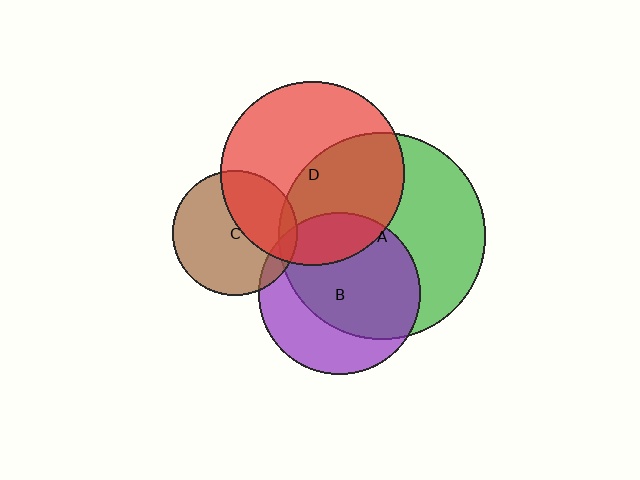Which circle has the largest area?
Circle A (green).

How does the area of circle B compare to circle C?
Approximately 1.7 times.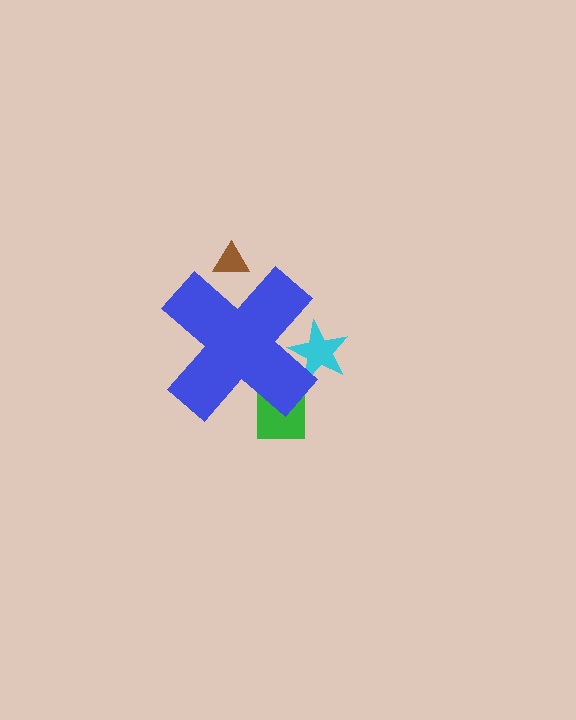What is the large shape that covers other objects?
A blue cross.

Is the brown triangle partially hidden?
Yes, the brown triangle is partially hidden behind the blue cross.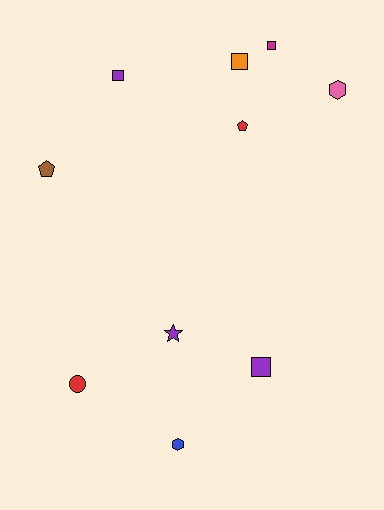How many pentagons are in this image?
There are 2 pentagons.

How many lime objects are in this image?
There are no lime objects.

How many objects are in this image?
There are 10 objects.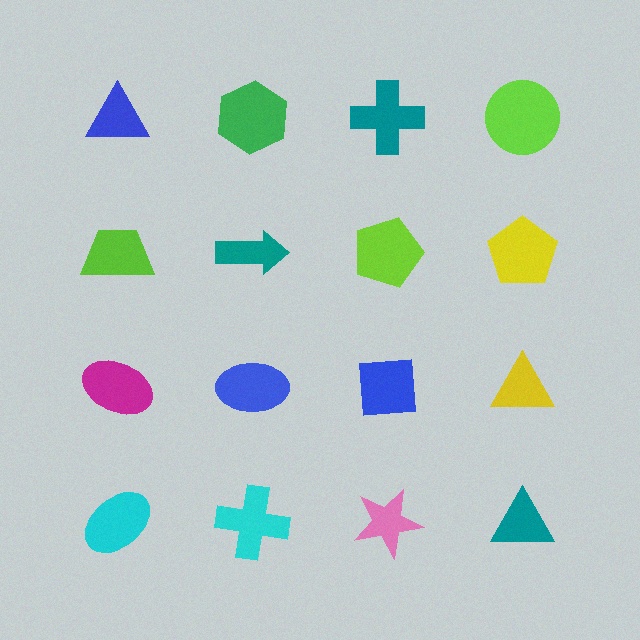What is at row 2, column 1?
A lime trapezoid.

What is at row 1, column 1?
A blue triangle.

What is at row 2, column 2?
A teal arrow.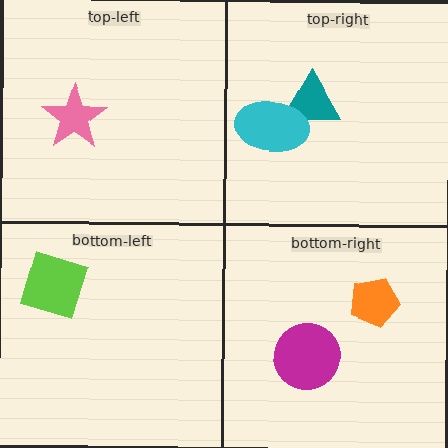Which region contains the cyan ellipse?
The top-right region.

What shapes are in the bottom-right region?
The magenta circle, the orange pentagon.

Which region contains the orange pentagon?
The bottom-right region.